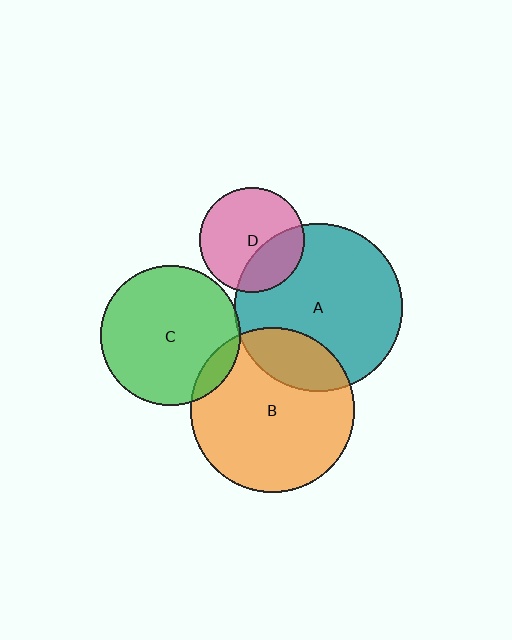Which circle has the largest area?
Circle A (teal).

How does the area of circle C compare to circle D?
Approximately 1.8 times.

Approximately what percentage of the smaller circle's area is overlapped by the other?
Approximately 10%.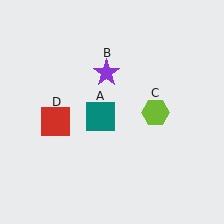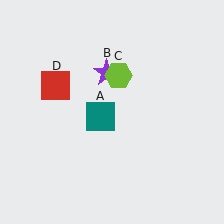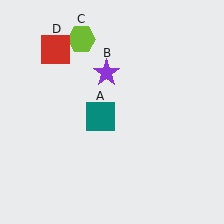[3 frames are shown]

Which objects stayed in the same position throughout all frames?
Teal square (object A) and purple star (object B) remained stationary.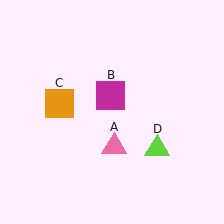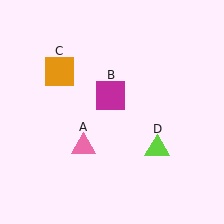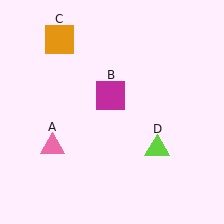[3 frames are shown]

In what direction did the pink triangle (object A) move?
The pink triangle (object A) moved left.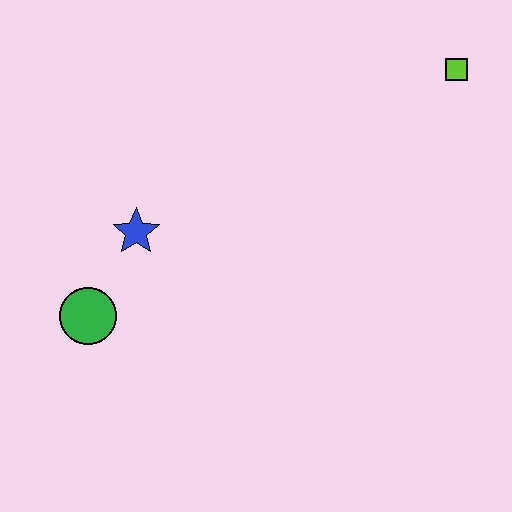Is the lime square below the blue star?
No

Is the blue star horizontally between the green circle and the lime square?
Yes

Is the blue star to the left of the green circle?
No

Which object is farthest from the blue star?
The lime square is farthest from the blue star.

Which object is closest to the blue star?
The green circle is closest to the blue star.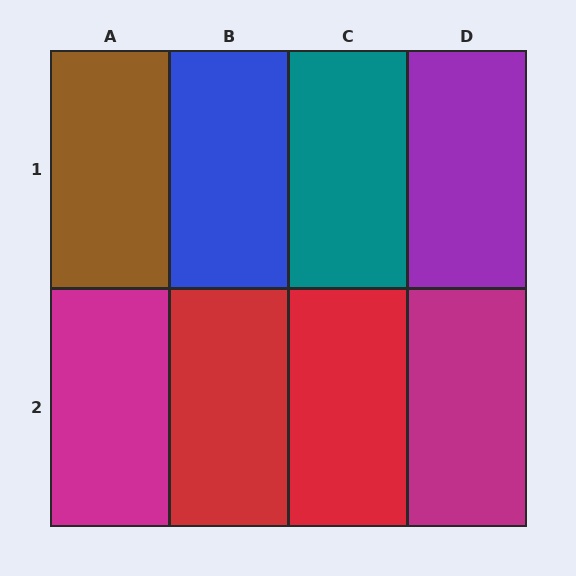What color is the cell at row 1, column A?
Brown.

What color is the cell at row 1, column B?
Blue.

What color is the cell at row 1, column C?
Teal.